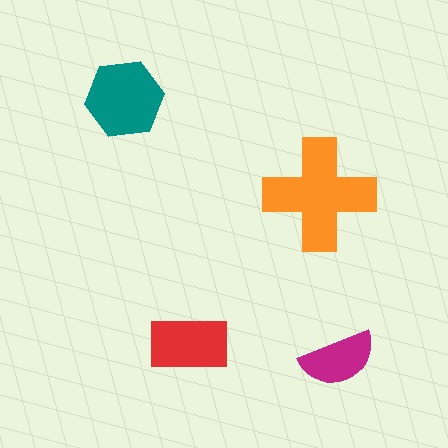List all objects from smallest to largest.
The magenta semicircle, the red rectangle, the teal hexagon, the orange cross.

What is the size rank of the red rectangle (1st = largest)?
3rd.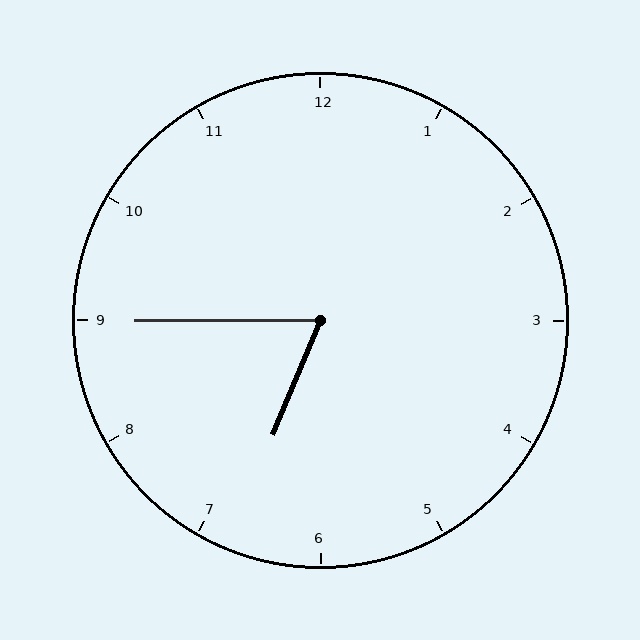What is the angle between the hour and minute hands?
Approximately 68 degrees.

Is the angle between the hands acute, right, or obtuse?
It is acute.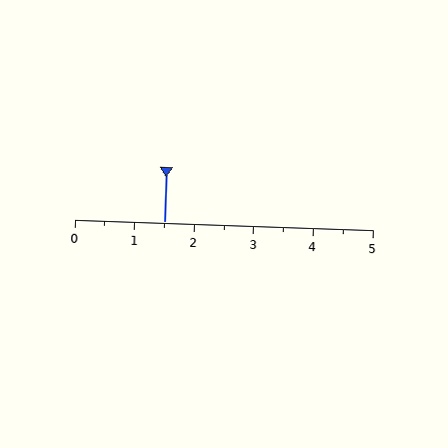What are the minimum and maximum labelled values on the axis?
The axis runs from 0 to 5.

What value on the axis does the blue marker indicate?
The marker indicates approximately 1.5.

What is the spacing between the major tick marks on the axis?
The major ticks are spaced 1 apart.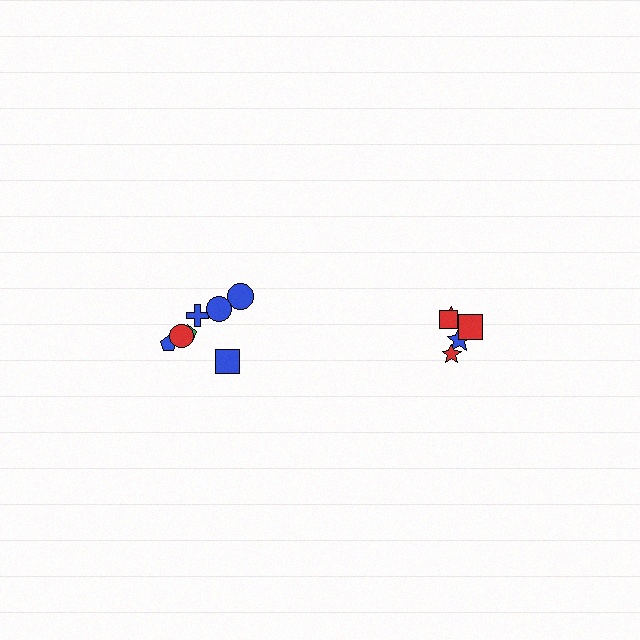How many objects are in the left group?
There are 7 objects.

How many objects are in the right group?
There are 5 objects.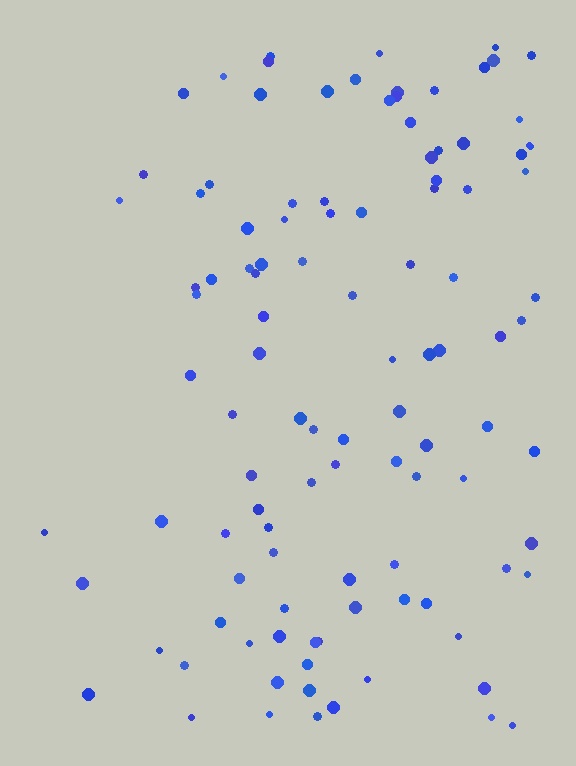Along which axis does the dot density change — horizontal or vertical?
Horizontal.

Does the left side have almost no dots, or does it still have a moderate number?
Still a moderate number, just noticeably fewer than the right.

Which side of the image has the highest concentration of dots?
The right.